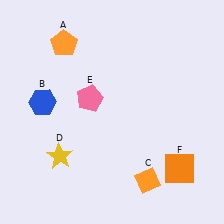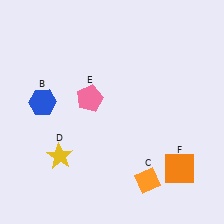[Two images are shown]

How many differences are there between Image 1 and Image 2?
There is 1 difference between the two images.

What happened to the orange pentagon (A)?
The orange pentagon (A) was removed in Image 2. It was in the top-left area of Image 1.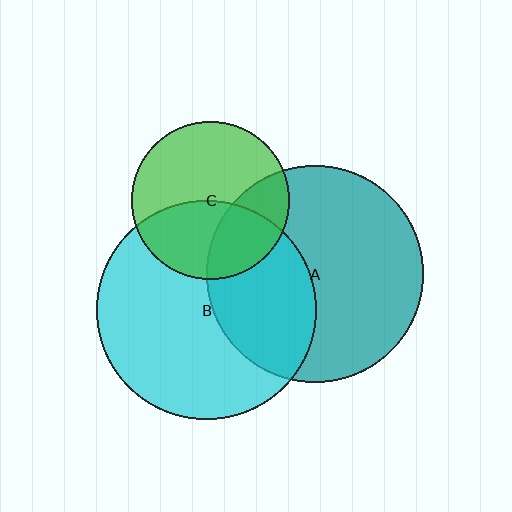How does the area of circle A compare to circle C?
Approximately 1.9 times.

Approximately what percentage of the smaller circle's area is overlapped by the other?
Approximately 40%.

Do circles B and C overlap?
Yes.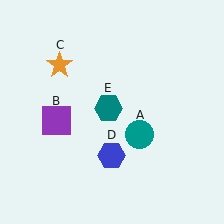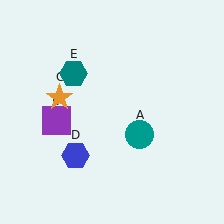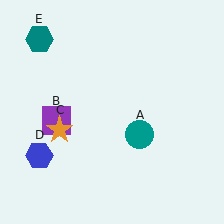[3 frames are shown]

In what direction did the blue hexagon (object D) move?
The blue hexagon (object D) moved left.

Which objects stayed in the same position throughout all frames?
Teal circle (object A) and purple square (object B) remained stationary.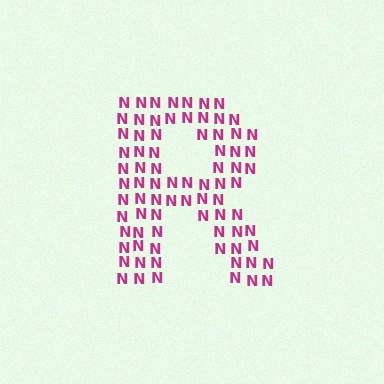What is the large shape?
The large shape is the letter R.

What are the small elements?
The small elements are letter N's.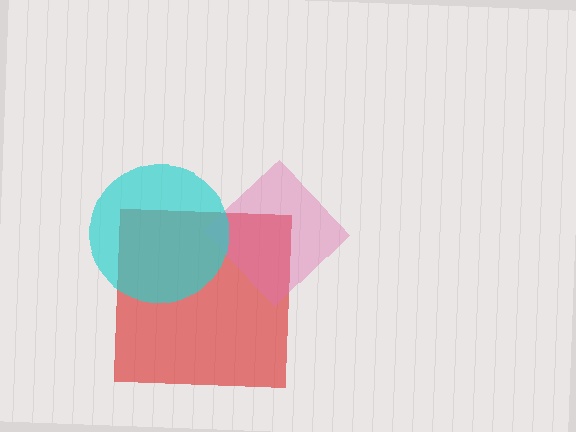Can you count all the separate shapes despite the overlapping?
Yes, there are 3 separate shapes.